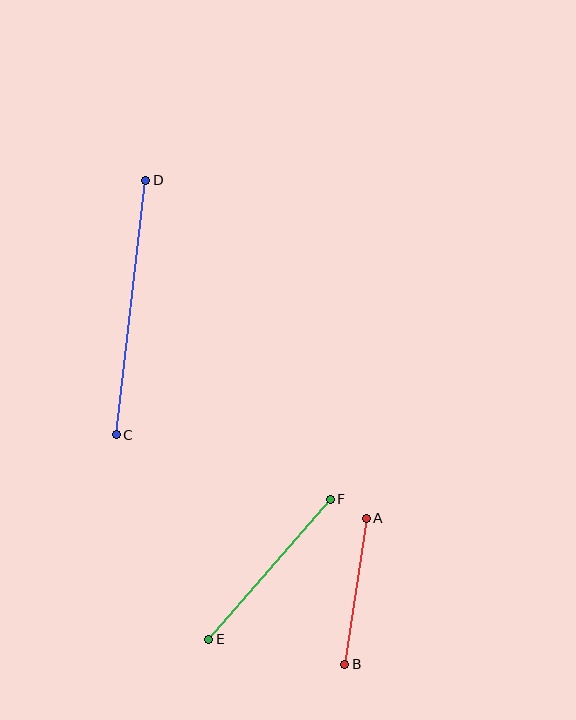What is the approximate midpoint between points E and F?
The midpoint is at approximately (269, 569) pixels.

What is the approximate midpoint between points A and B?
The midpoint is at approximately (356, 591) pixels.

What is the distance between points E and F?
The distance is approximately 185 pixels.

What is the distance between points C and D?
The distance is approximately 256 pixels.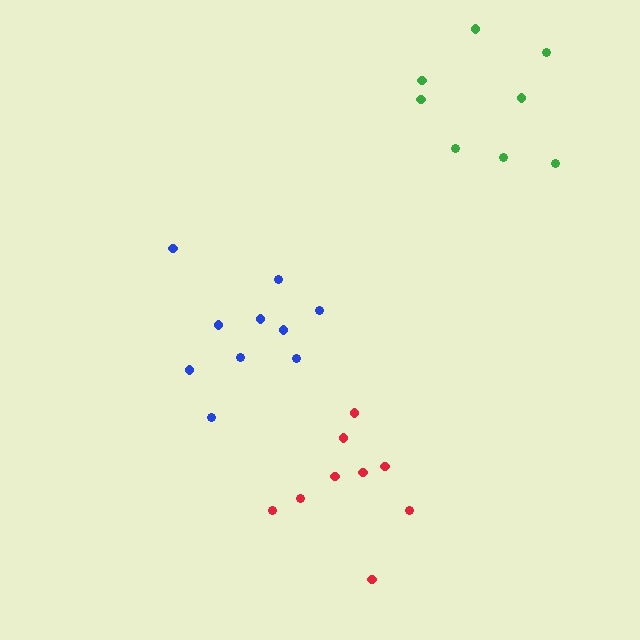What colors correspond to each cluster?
The clusters are colored: blue, green, red.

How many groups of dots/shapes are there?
There are 3 groups.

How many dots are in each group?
Group 1: 10 dots, Group 2: 8 dots, Group 3: 9 dots (27 total).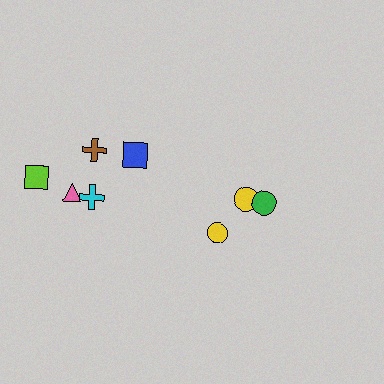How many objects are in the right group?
There are 3 objects.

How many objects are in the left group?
There are 5 objects.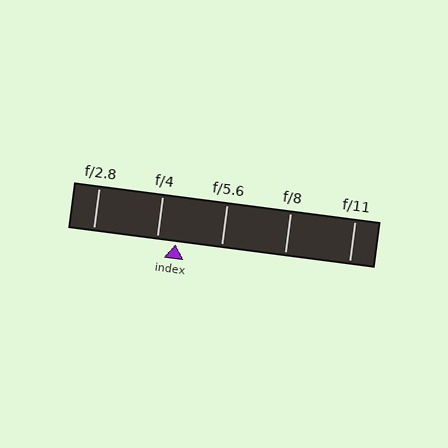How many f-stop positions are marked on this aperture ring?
There are 5 f-stop positions marked.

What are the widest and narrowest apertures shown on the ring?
The widest aperture shown is f/2.8 and the narrowest is f/11.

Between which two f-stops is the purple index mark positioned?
The index mark is between f/4 and f/5.6.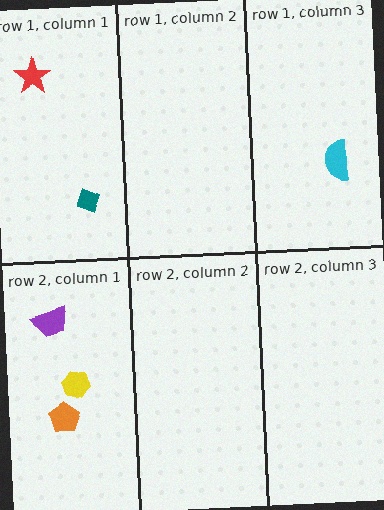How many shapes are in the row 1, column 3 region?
1.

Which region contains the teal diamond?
The row 1, column 1 region.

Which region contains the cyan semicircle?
The row 1, column 3 region.